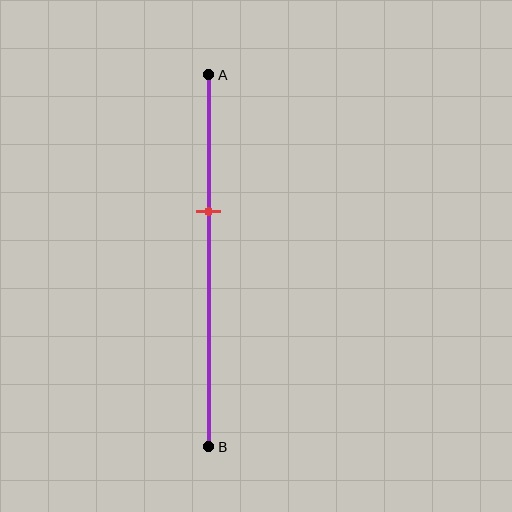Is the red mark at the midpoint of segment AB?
No, the mark is at about 35% from A, not at the 50% midpoint.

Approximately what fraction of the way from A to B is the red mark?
The red mark is approximately 35% of the way from A to B.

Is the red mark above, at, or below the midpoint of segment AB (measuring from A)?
The red mark is above the midpoint of segment AB.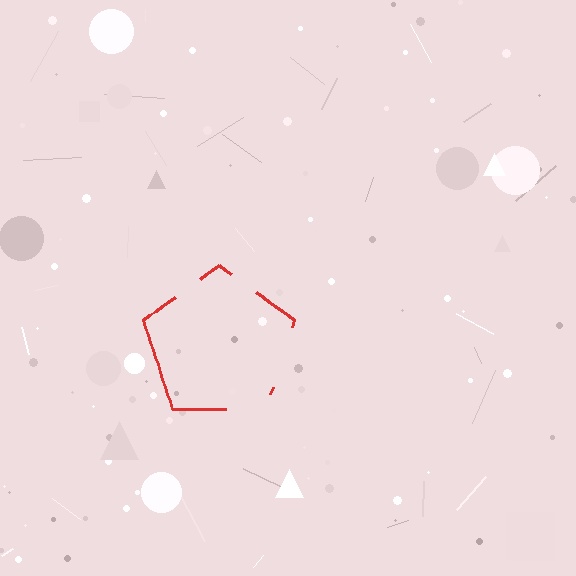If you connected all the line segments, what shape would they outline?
They would outline a pentagon.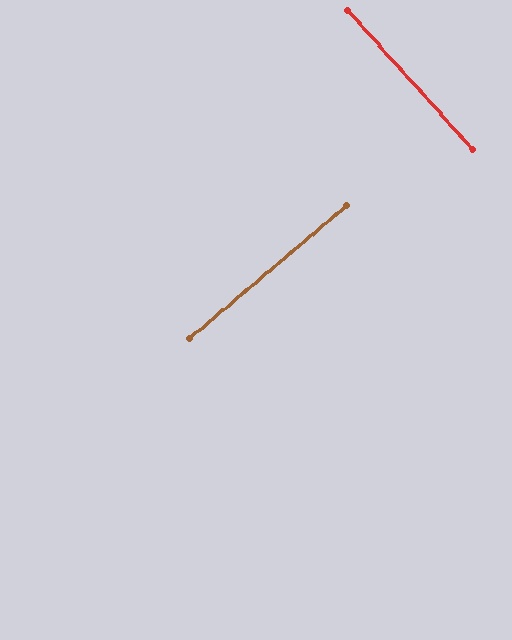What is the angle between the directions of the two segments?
Approximately 88 degrees.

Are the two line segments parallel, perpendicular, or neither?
Perpendicular — they meet at approximately 88°.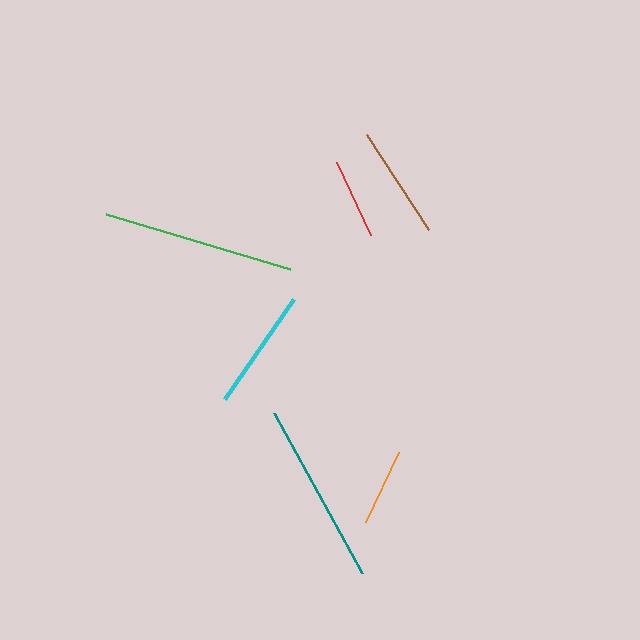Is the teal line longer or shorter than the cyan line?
The teal line is longer than the cyan line.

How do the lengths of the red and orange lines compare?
The red and orange lines are approximately the same length.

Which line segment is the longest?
The green line is the longest at approximately 192 pixels.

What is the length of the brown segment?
The brown segment is approximately 114 pixels long.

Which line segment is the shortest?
The orange line is the shortest at approximately 78 pixels.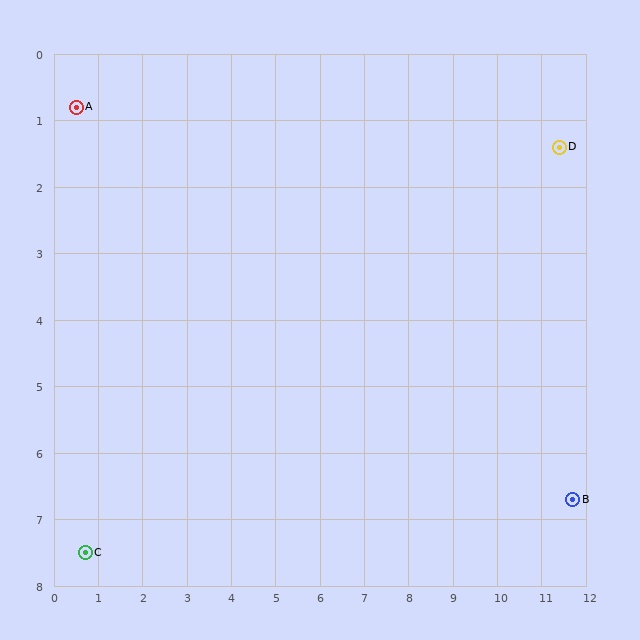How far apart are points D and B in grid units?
Points D and B are about 5.3 grid units apart.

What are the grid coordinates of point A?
Point A is at approximately (0.5, 0.8).